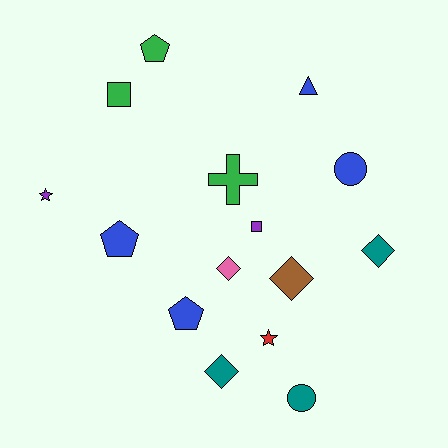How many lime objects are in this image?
There are no lime objects.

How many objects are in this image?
There are 15 objects.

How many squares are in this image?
There are 2 squares.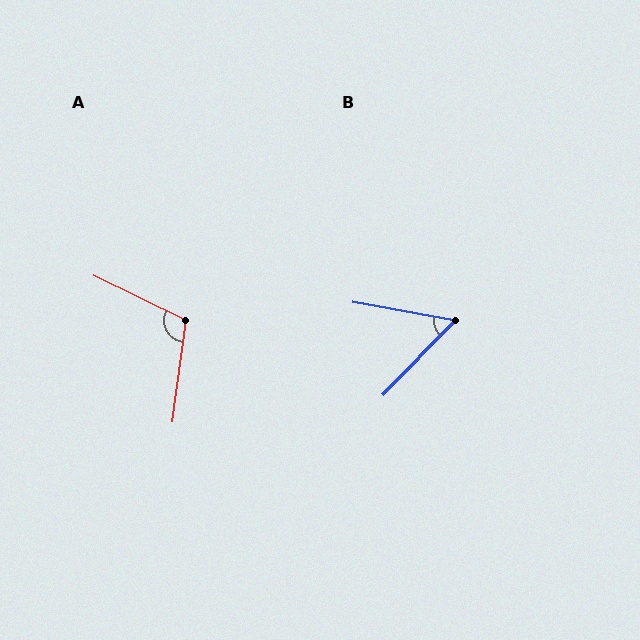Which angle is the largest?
A, at approximately 109 degrees.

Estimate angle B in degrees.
Approximately 56 degrees.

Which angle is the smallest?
B, at approximately 56 degrees.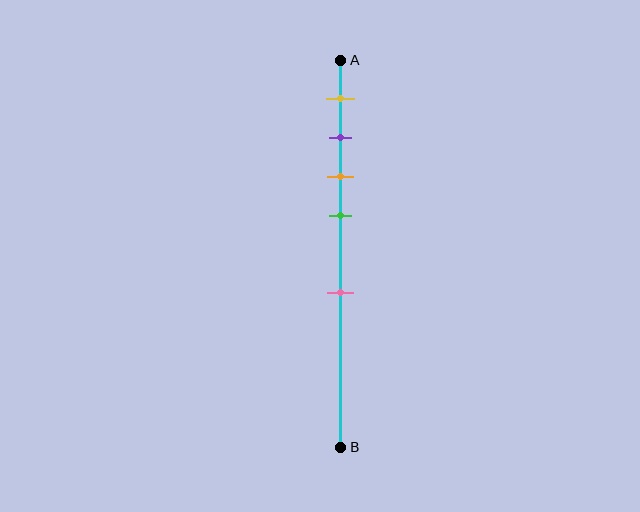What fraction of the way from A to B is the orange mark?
The orange mark is approximately 30% (0.3) of the way from A to B.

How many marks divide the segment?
There are 5 marks dividing the segment.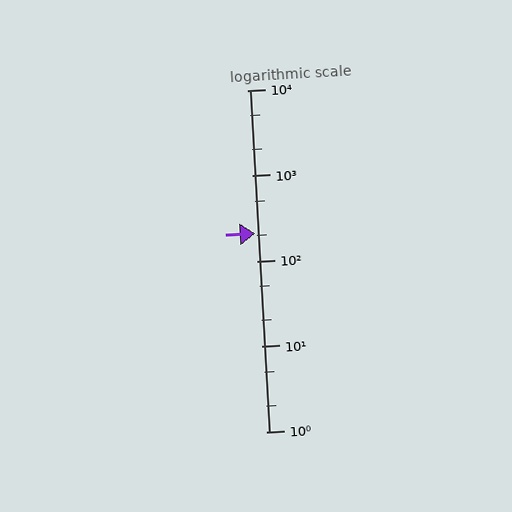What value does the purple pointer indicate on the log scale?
The pointer indicates approximately 210.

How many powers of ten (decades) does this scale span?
The scale spans 4 decades, from 1 to 10000.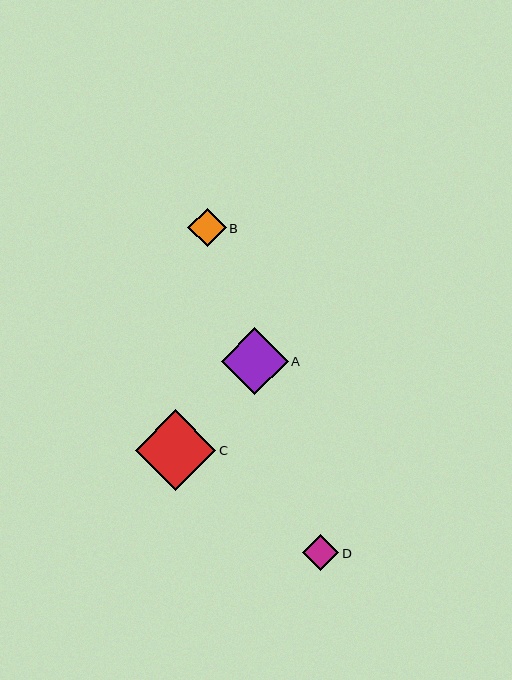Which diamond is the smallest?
Diamond D is the smallest with a size of approximately 36 pixels.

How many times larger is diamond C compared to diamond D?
Diamond C is approximately 2.2 times the size of diamond D.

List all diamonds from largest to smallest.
From largest to smallest: C, A, B, D.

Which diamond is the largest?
Diamond C is the largest with a size of approximately 81 pixels.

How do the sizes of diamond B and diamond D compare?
Diamond B and diamond D are approximately the same size.